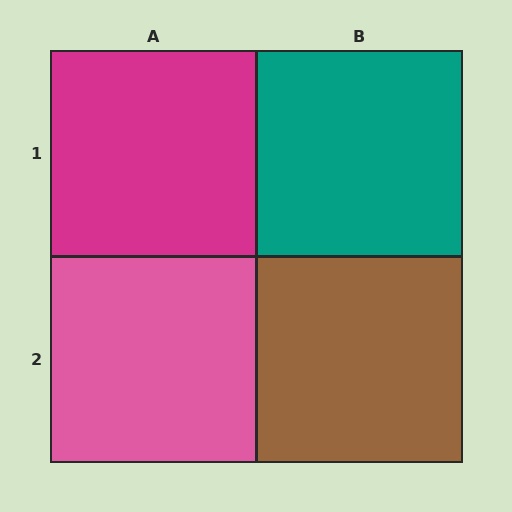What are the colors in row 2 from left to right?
Pink, brown.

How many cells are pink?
1 cell is pink.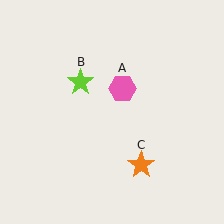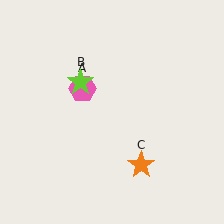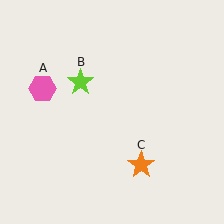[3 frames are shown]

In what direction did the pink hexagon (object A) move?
The pink hexagon (object A) moved left.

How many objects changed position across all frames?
1 object changed position: pink hexagon (object A).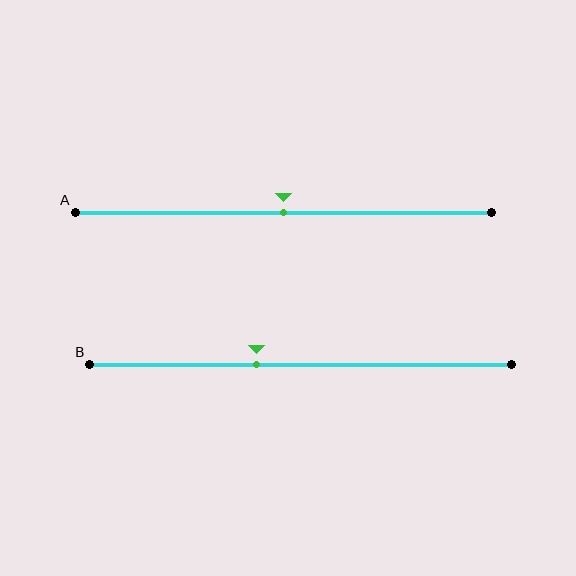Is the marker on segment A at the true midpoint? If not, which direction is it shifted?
Yes, the marker on segment A is at the true midpoint.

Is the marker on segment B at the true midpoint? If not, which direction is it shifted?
No, the marker on segment B is shifted to the left by about 11% of the segment length.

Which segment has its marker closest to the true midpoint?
Segment A has its marker closest to the true midpoint.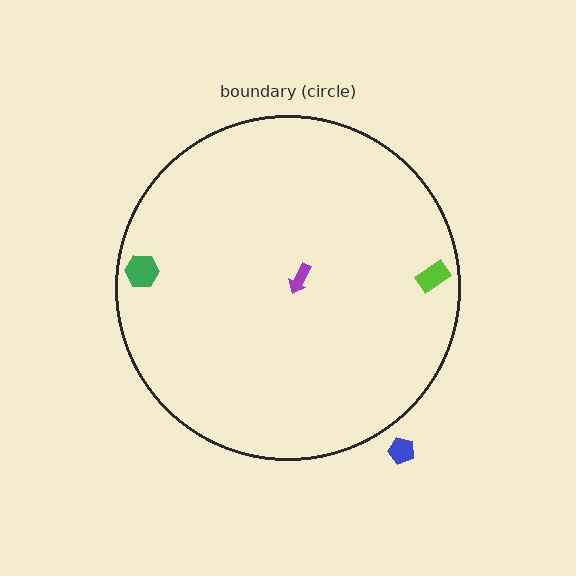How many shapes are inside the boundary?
3 inside, 1 outside.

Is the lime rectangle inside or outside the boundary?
Inside.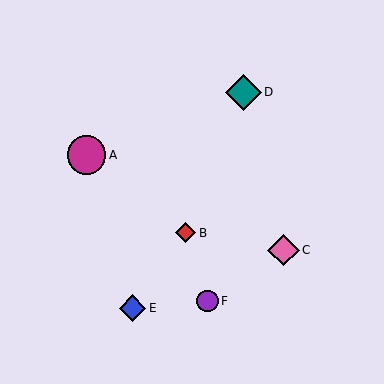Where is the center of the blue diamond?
The center of the blue diamond is at (132, 308).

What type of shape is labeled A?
Shape A is a magenta circle.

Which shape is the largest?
The magenta circle (labeled A) is the largest.